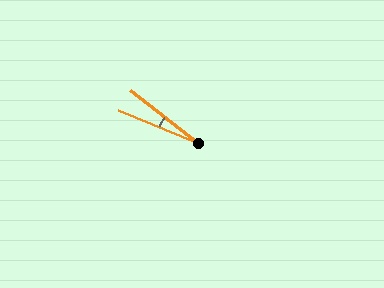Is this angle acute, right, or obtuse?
It is acute.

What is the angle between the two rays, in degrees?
Approximately 15 degrees.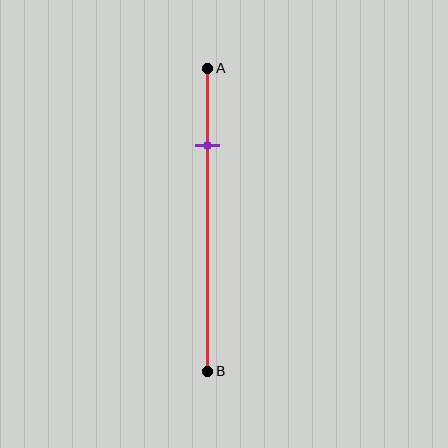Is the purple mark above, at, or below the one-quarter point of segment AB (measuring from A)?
The purple mark is approximately at the one-quarter point of segment AB.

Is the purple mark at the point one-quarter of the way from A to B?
Yes, the mark is approximately at the one-quarter point.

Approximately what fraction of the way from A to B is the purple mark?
The purple mark is approximately 25% of the way from A to B.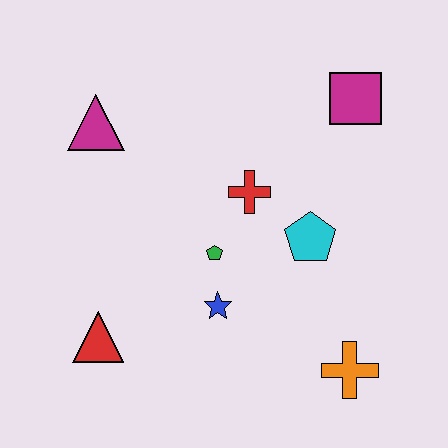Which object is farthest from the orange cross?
The magenta triangle is farthest from the orange cross.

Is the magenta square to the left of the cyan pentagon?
No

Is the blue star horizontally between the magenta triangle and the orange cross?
Yes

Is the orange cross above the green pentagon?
No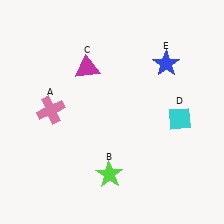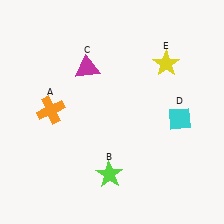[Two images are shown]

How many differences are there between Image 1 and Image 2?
There are 2 differences between the two images.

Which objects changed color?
A changed from pink to orange. E changed from blue to yellow.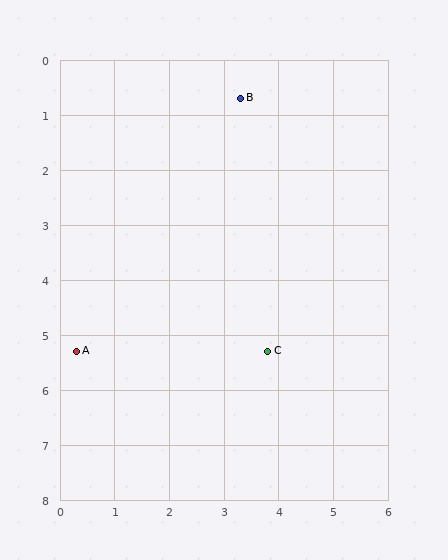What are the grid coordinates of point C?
Point C is at approximately (3.8, 5.3).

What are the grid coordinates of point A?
Point A is at approximately (0.3, 5.3).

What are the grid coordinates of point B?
Point B is at approximately (3.3, 0.7).